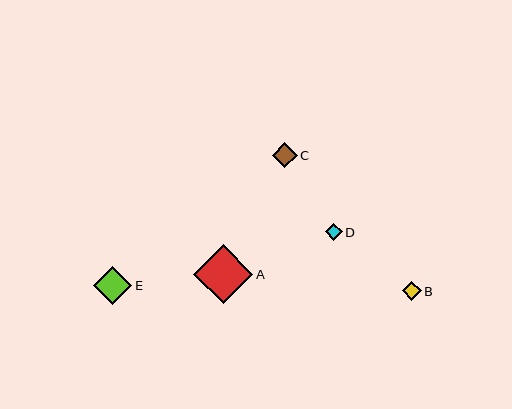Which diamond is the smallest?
Diamond D is the smallest with a size of approximately 17 pixels.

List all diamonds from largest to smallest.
From largest to smallest: A, E, C, B, D.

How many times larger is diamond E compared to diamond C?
Diamond E is approximately 1.5 times the size of diamond C.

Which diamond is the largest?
Diamond A is the largest with a size of approximately 59 pixels.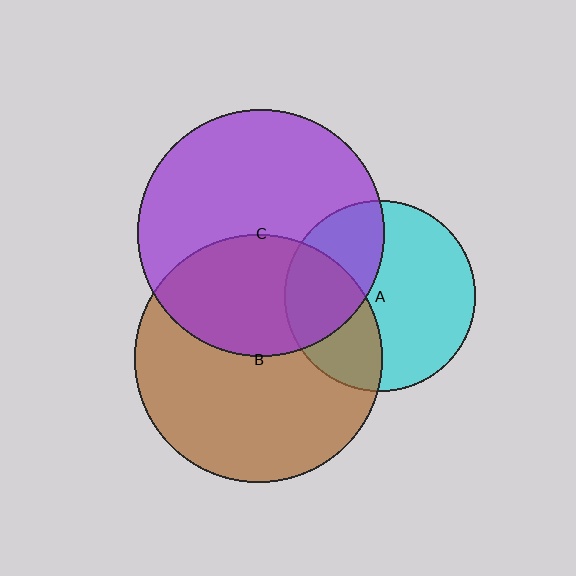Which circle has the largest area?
Circle B (brown).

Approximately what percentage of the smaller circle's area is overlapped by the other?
Approximately 35%.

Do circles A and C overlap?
Yes.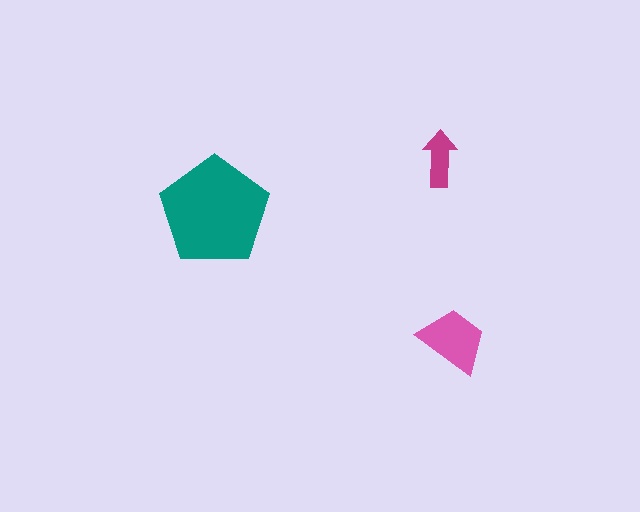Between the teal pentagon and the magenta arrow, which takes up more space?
The teal pentagon.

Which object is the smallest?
The magenta arrow.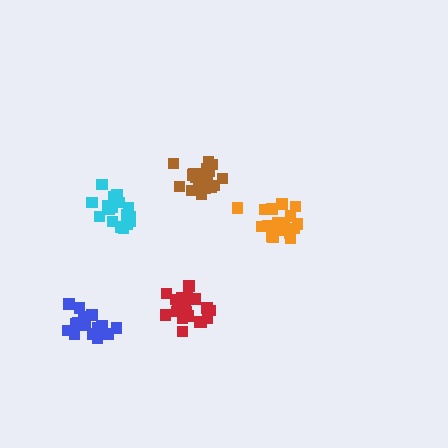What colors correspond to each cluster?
The clusters are colored: orange, cyan, red, brown, blue.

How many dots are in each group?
Group 1: 20 dots, Group 2: 17 dots, Group 3: 21 dots, Group 4: 19 dots, Group 5: 16 dots (93 total).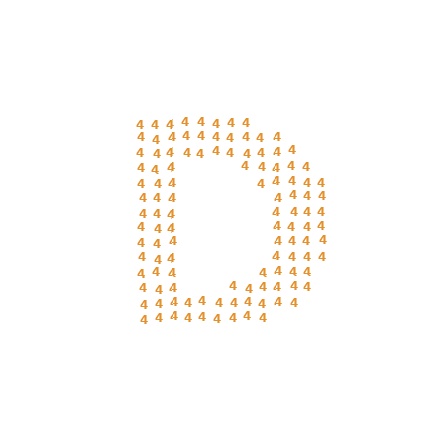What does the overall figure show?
The overall figure shows the letter D.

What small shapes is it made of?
It is made of small digit 4's.